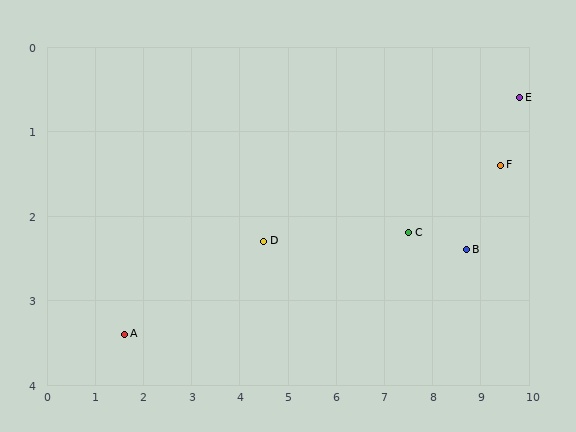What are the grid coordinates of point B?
Point B is at approximately (8.7, 2.4).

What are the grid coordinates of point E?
Point E is at approximately (9.8, 0.6).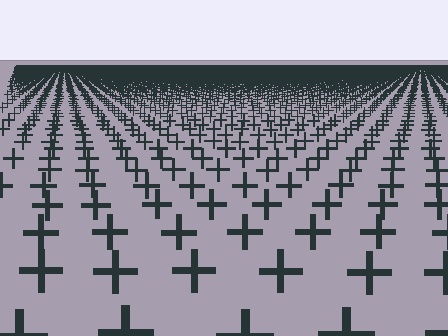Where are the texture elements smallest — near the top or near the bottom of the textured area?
Near the top.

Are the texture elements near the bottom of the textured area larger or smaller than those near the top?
Larger. Near the bottom, elements are closer to the viewer and appear at a bigger on-screen size.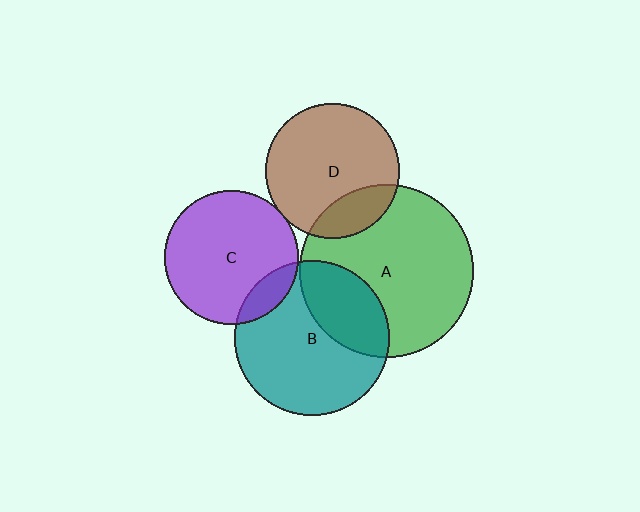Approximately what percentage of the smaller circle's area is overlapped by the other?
Approximately 30%.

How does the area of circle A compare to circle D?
Approximately 1.7 times.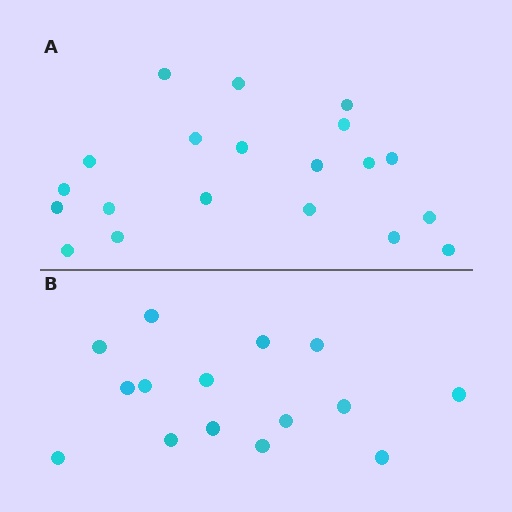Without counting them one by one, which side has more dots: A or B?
Region A (the top region) has more dots.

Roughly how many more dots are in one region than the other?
Region A has about 5 more dots than region B.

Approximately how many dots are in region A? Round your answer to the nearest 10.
About 20 dots.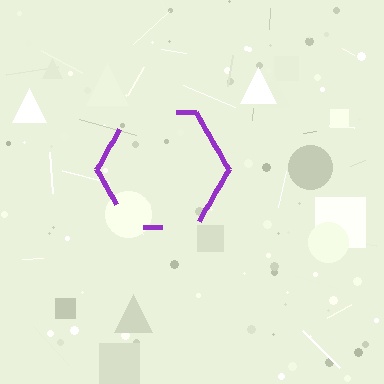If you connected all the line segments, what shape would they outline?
They would outline a hexagon.